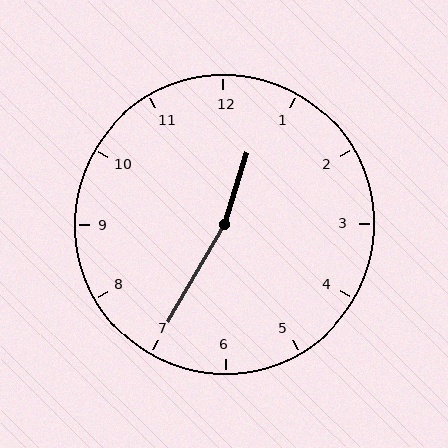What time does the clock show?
12:35.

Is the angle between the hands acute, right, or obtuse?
It is obtuse.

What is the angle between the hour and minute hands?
Approximately 168 degrees.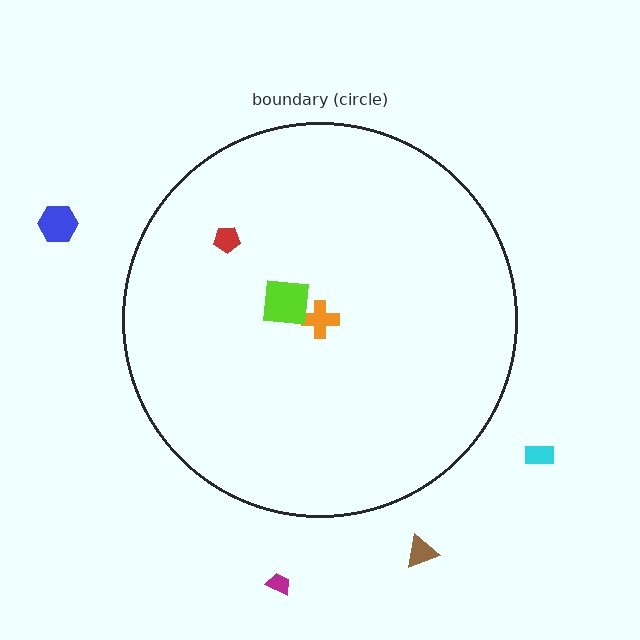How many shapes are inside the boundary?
3 inside, 4 outside.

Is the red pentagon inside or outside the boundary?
Inside.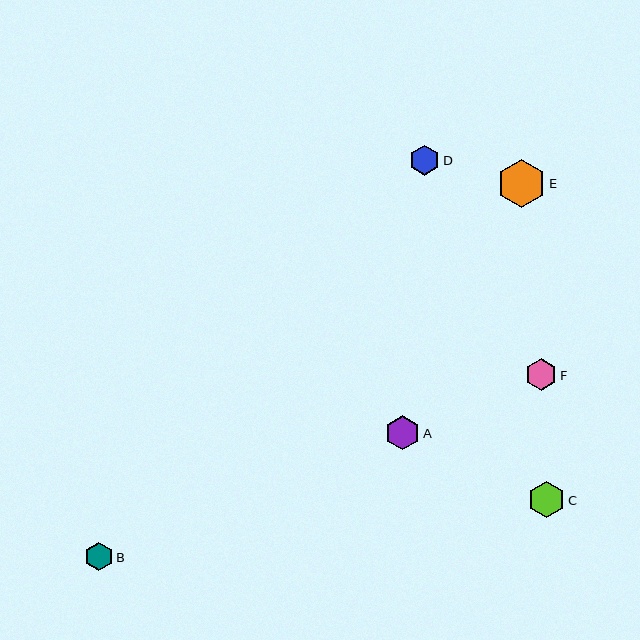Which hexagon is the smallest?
Hexagon B is the smallest with a size of approximately 28 pixels.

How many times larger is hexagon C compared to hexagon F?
Hexagon C is approximately 1.2 times the size of hexagon F.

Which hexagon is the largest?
Hexagon E is the largest with a size of approximately 49 pixels.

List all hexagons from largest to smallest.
From largest to smallest: E, C, A, F, D, B.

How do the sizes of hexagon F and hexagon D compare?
Hexagon F and hexagon D are approximately the same size.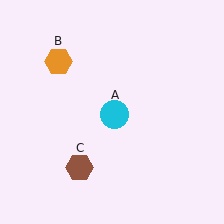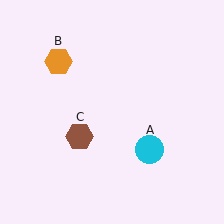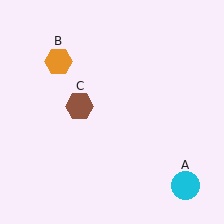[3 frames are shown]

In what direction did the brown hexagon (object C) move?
The brown hexagon (object C) moved up.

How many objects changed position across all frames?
2 objects changed position: cyan circle (object A), brown hexagon (object C).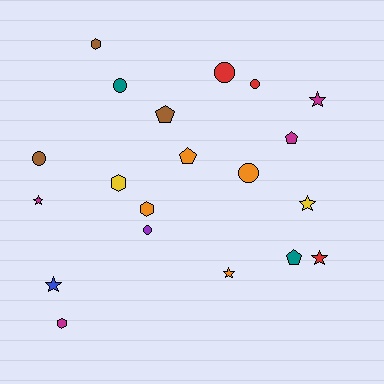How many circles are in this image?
There are 6 circles.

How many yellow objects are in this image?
There are 2 yellow objects.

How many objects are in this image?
There are 20 objects.